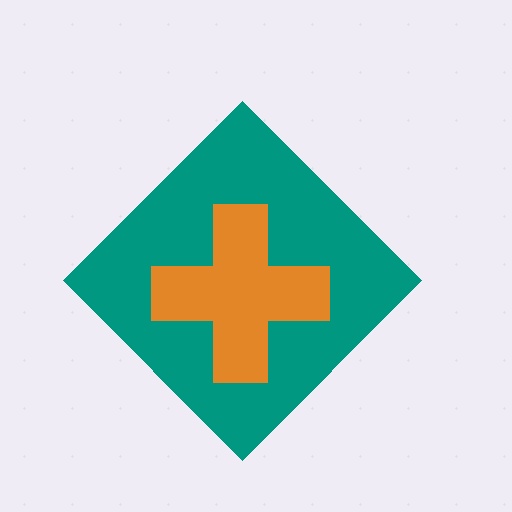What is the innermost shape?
The orange cross.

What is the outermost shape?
The teal diamond.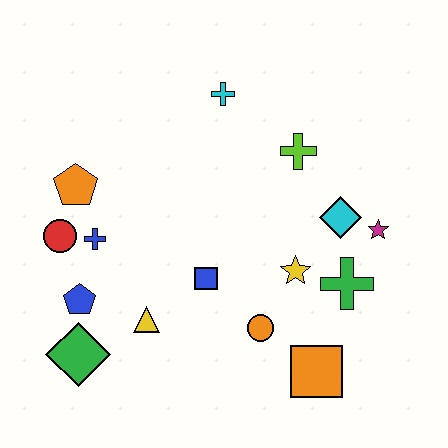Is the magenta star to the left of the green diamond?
No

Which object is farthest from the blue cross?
The magenta star is farthest from the blue cross.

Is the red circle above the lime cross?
No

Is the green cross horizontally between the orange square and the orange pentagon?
No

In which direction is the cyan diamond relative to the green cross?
The cyan diamond is above the green cross.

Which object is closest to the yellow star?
The green cross is closest to the yellow star.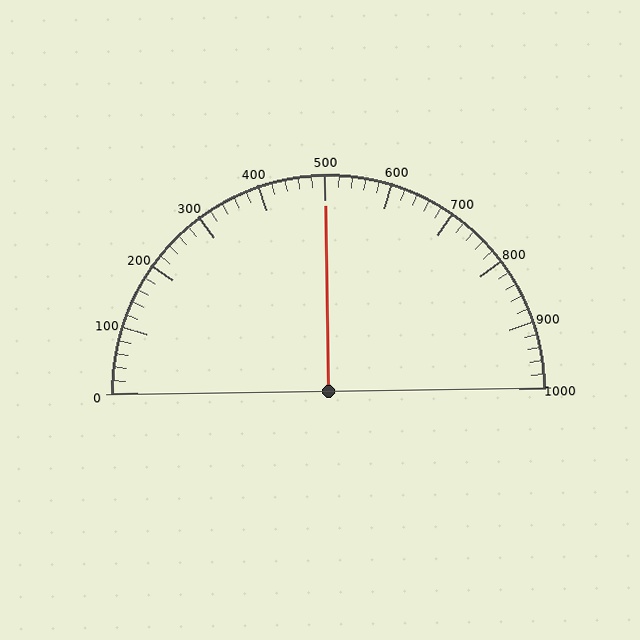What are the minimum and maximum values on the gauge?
The gauge ranges from 0 to 1000.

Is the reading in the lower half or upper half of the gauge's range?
The reading is in the upper half of the range (0 to 1000).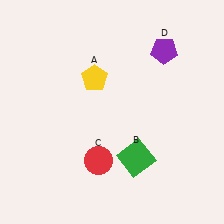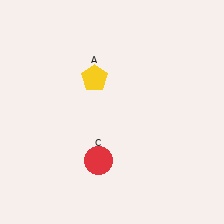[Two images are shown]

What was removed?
The green square (B), the purple pentagon (D) were removed in Image 2.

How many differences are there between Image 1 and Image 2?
There are 2 differences between the two images.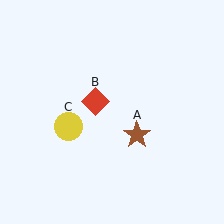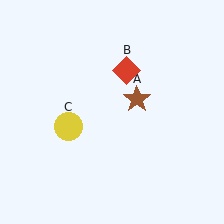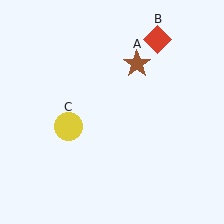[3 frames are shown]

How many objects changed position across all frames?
2 objects changed position: brown star (object A), red diamond (object B).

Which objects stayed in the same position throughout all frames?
Yellow circle (object C) remained stationary.